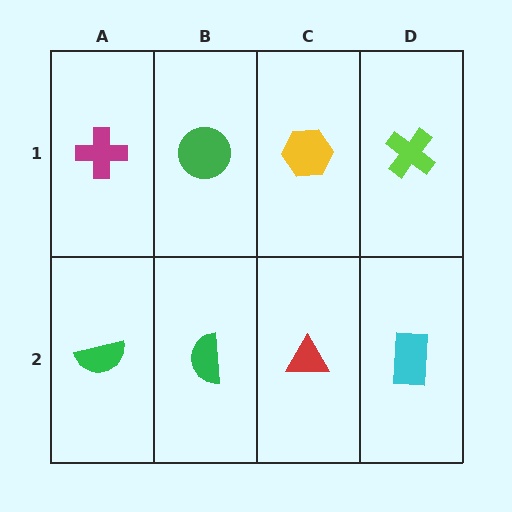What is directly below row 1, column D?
A cyan rectangle.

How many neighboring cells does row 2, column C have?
3.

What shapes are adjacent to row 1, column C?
A red triangle (row 2, column C), a green circle (row 1, column B), a lime cross (row 1, column D).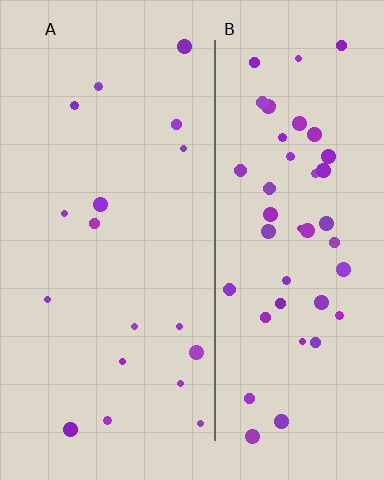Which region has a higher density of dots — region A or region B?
B (the right).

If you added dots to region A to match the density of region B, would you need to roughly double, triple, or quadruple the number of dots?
Approximately triple.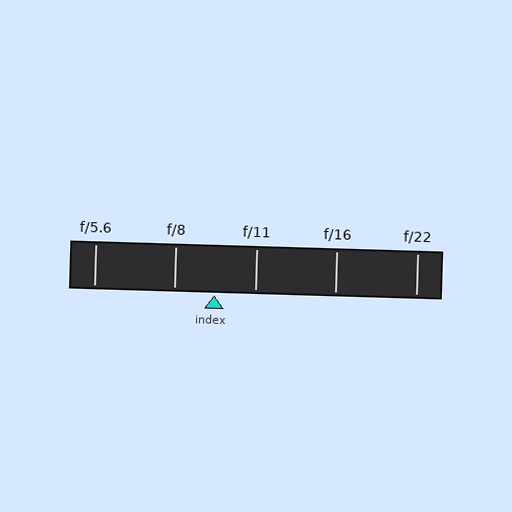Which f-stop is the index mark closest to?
The index mark is closest to f/8.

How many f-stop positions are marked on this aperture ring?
There are 5 f-stop positions marked.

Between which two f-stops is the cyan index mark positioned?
The index mark is between f/8 and f/11.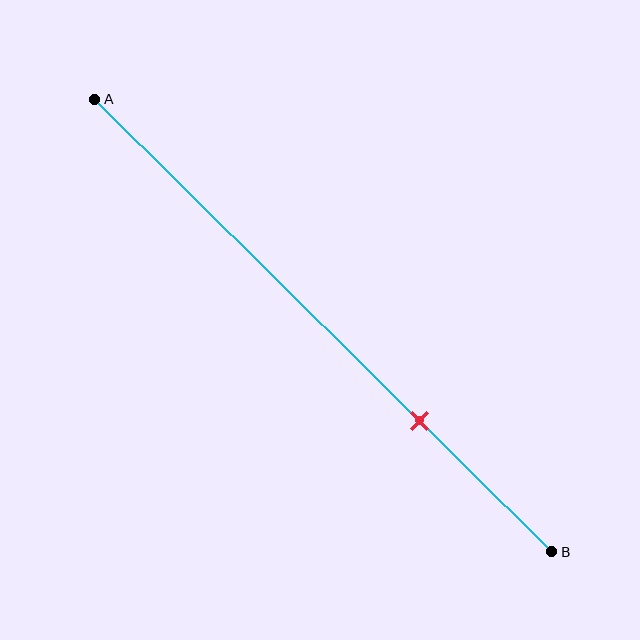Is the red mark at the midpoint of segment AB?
No, the mark is at about 70% from A, not at the 50% midpoint.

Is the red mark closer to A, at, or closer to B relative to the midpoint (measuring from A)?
The red mark is closer to point B than the midpoint of segment AB.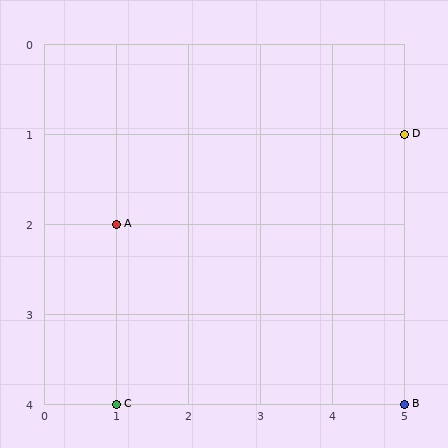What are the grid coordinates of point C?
Point C is at grid coordinates (1, 4).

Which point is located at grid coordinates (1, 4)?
Point C is at (1, 4).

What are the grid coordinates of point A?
Point A is at grid coordinates (1, 2).